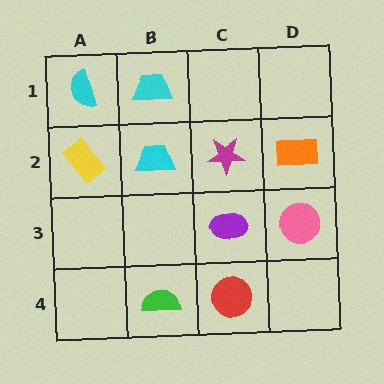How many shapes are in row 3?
2 shapes.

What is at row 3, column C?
A purple ellipse.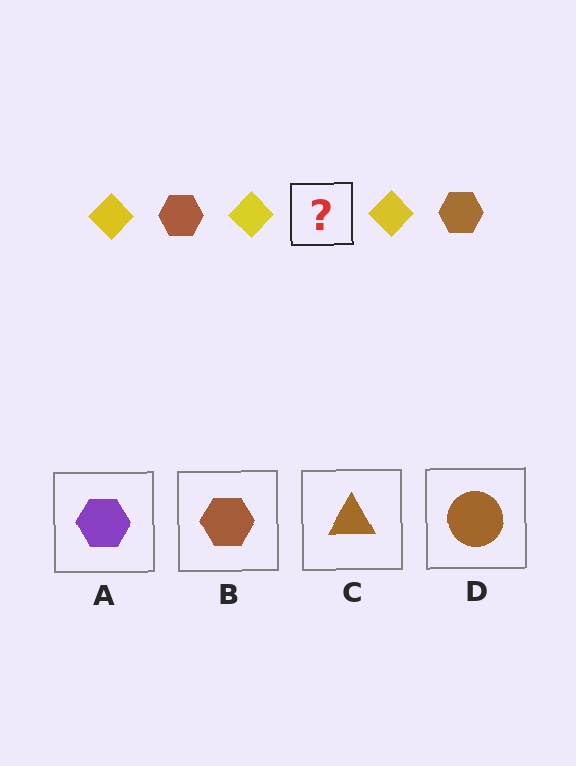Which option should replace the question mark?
Option B.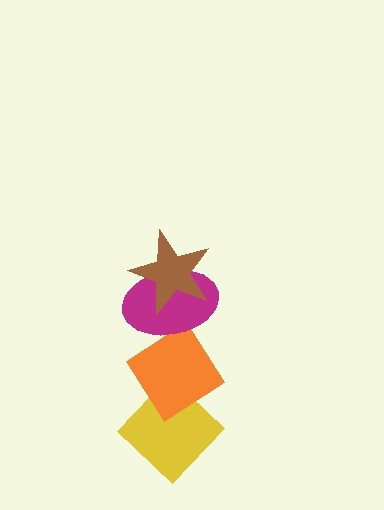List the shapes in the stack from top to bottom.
From top to bottom: the brown star, the magenta ellipse, the orange diamond, the yellow diamond.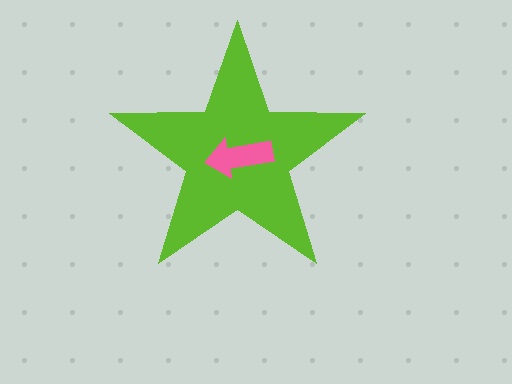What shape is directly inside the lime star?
The pink arrow.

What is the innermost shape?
The pink arrow.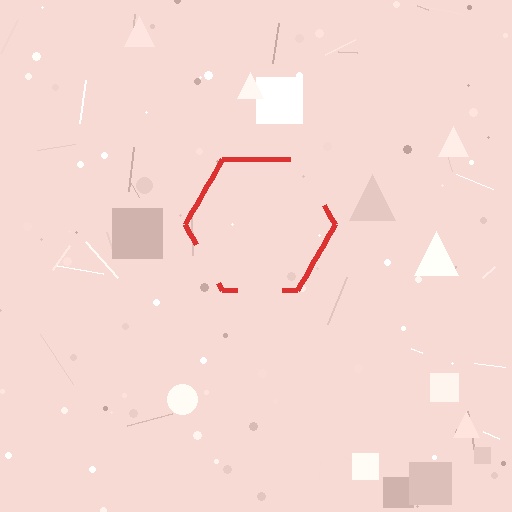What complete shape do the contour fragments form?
The contour fragments form a hexagon.